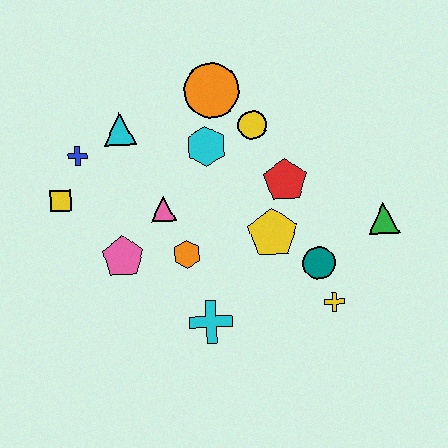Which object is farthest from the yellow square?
The green triangle is farthest from the yellow square.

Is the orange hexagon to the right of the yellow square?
Yes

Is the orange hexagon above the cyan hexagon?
No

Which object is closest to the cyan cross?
The orange hexagon is closest to the cyan cross.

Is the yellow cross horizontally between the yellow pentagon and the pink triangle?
No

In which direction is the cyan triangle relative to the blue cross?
The cyan triangle is to the right of the blue cross.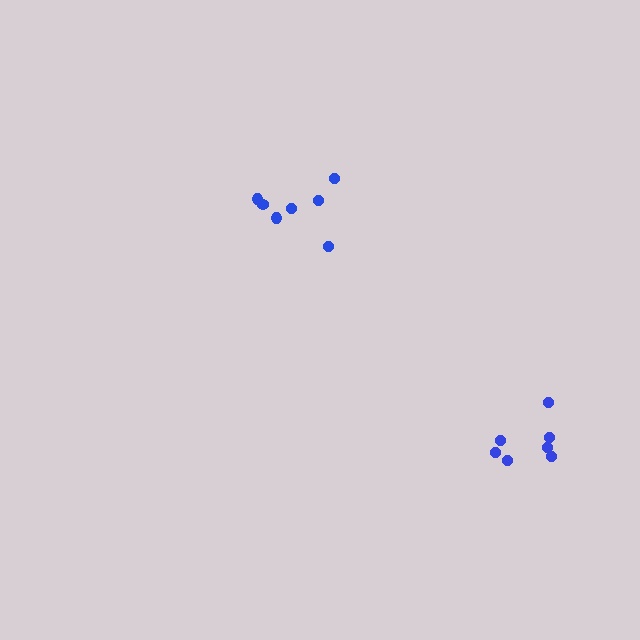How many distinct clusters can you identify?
There are 2 distinct clusters.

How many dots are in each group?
Group 1: 7 dots, Group 2: 7 dots (14 total).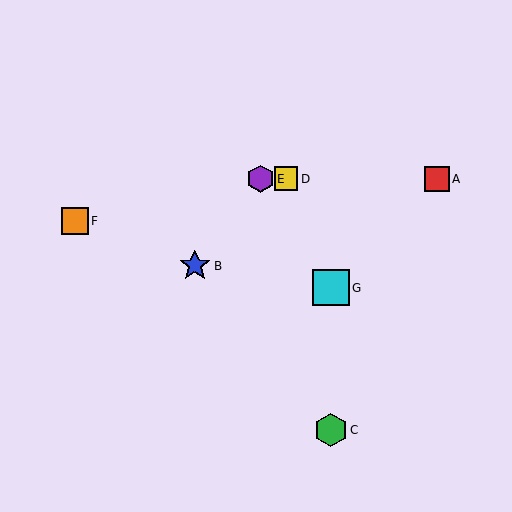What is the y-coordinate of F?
Object F is at y≈221.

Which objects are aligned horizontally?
Objects A, D, E are aligned horizontally.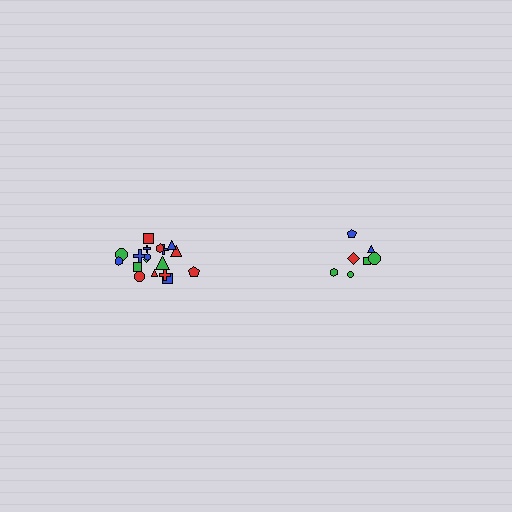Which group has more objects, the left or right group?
The left group.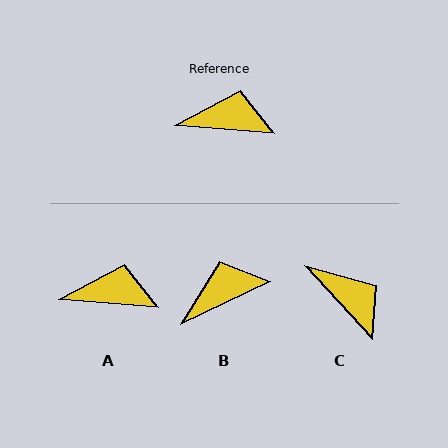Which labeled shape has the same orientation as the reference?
A.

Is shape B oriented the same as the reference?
No, it is off by about 30 degrees.